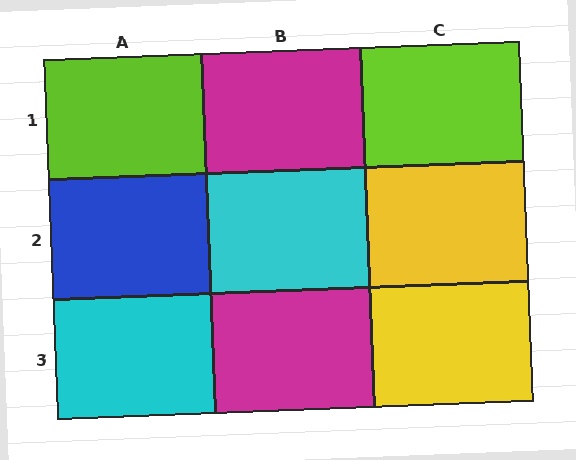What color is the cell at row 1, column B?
Magenta.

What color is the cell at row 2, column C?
Yellow.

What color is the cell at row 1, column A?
Lime.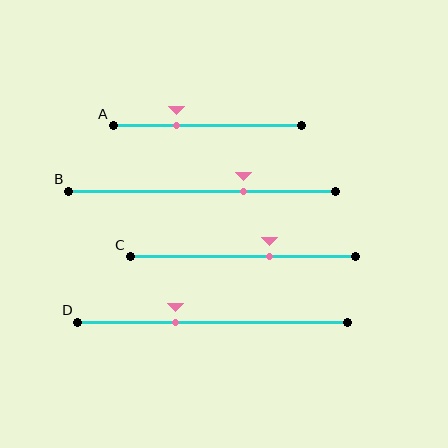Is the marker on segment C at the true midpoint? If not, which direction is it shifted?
No, the marker on segment C is shifted to the right by about 12% of the segment length.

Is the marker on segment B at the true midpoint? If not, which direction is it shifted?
No, the marker on segment B is shifted to the right by about 16% of the segment length.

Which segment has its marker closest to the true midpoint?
Segment C has its marker closest to the true midpoint.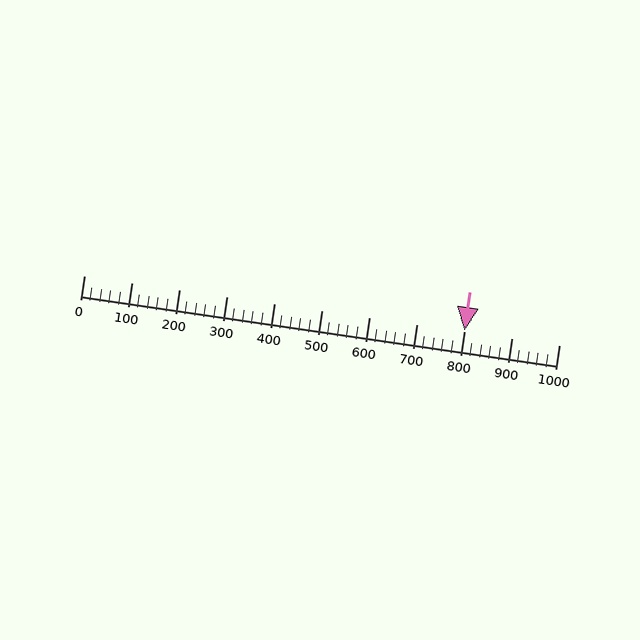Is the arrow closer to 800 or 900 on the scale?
The arrow is closer to 800.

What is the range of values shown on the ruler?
The ruler shows values from 0 to 1000.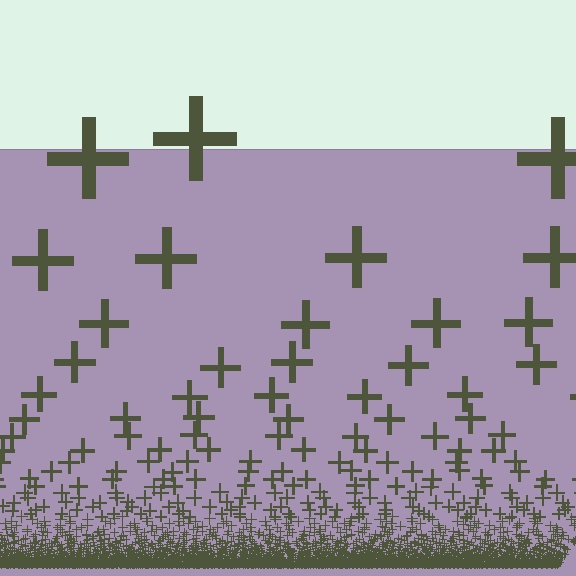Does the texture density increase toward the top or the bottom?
Density increases toward the bottom.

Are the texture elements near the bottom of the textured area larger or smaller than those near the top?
Smaller. The gradient is inverted — elements near the bottom are smaller and denser.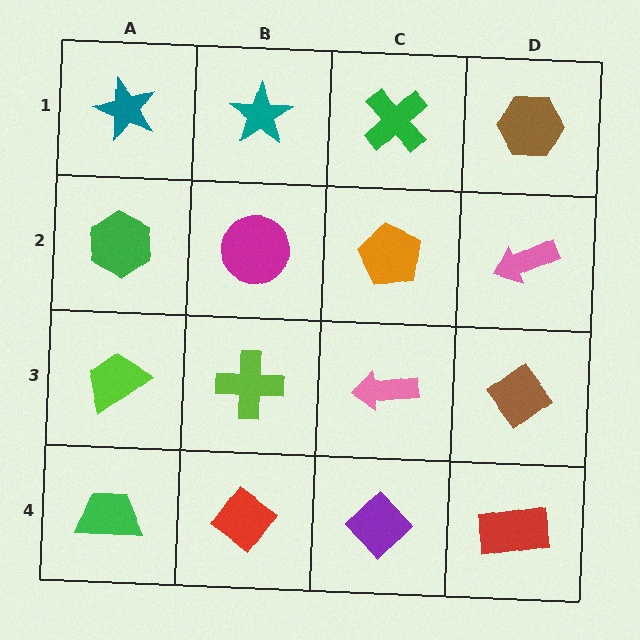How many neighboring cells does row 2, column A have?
3.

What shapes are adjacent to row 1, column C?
An orange pentagon (row 2, column C), a teal star (row 1, column B), a brown hexagon (row 1, column D).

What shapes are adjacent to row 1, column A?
A green hexagon (row 2, column A), a teal star (row 1, column B).